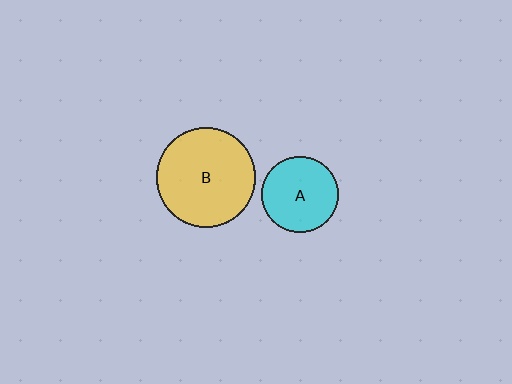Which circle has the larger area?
Circle B (yellow).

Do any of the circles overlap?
No, none of the circles overlap.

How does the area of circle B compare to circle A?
Approximately 1.7 times.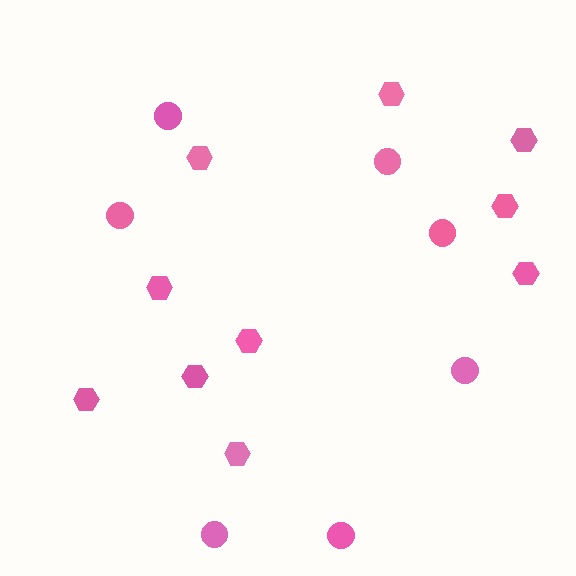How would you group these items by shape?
There are 2 groups: one group of circles (7) and one group of hexagons (10).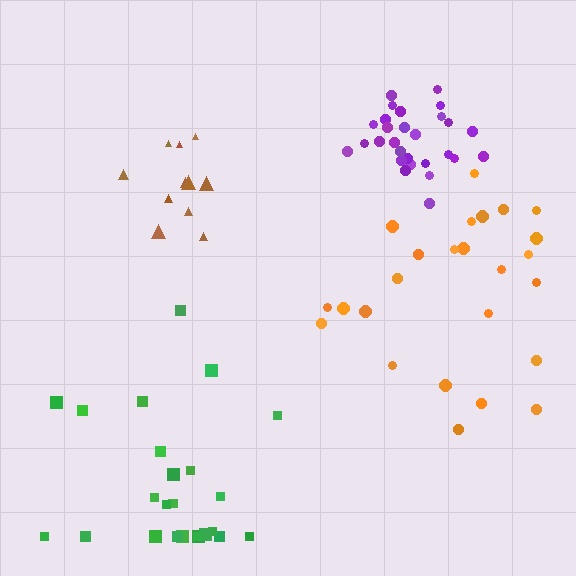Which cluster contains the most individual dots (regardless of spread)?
Purple (28).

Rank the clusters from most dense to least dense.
purple, brown, orange, green.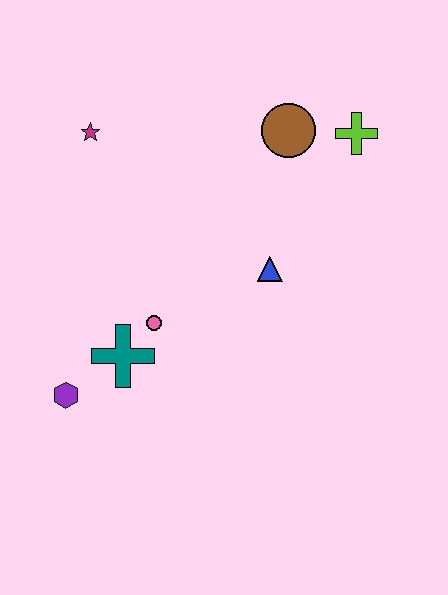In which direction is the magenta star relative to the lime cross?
The magenta star is to the left of the lime cross.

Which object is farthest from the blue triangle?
The purple hexagon is farthest from the blue triangle.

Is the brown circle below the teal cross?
No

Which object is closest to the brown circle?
The lime cross is closest to the brown circle.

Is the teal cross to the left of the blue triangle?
Yes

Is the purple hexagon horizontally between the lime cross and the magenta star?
No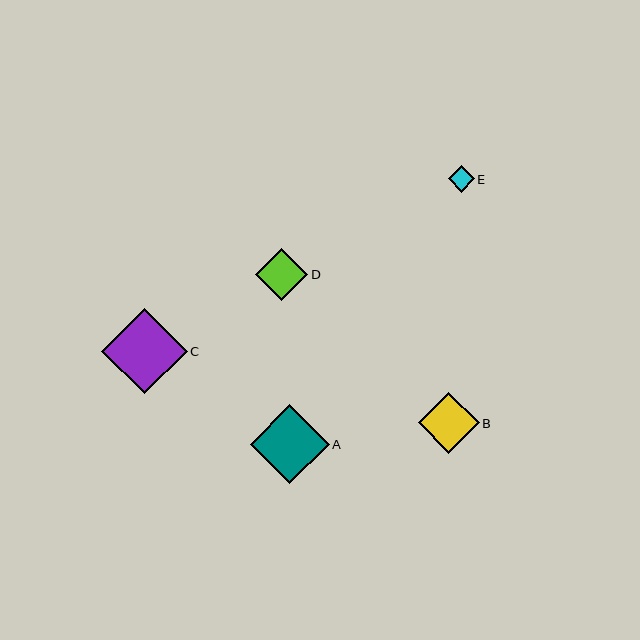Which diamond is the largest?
Diamond C is the largest with a size of approximately 85 pixels.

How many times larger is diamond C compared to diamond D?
Diamond C is approximately 1.6 times the size of diamond D.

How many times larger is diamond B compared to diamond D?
Diamond B is approximately 1.2 times the size of diamond D.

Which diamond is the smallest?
Diamond E is the smallest with a size of approximately 26 pixels.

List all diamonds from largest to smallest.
From largest to smallest: C, A, B, D, E.